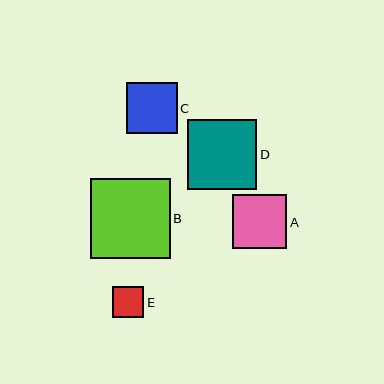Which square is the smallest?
Square E is the smallest with a size of approximately 31 pixels.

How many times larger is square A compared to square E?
Square A is approximately 1.7 times the size of square E.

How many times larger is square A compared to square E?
Square A is approximately 1.7 times the size of square E.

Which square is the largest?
Square B is the largest with a size of approximately 80 pixels.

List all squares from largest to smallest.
From largest to smallest: B, D, A, C, E.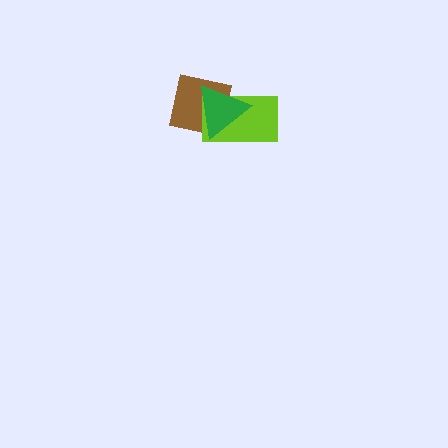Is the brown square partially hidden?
Yes, it is partially covered by another shape.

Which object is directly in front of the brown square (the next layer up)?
The lime rectangle is directly in front of the brown square.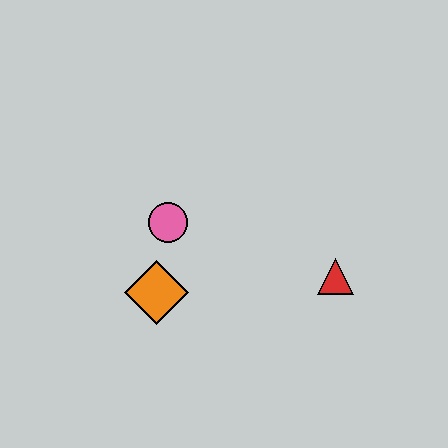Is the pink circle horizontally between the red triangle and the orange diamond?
Yes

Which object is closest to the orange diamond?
The pink circle is closest to the orange diamond.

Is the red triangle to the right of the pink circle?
Yes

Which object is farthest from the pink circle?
The red triangle is farthest from the pink circle.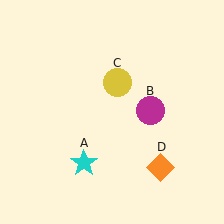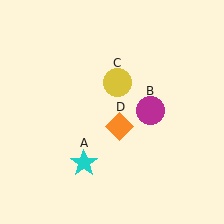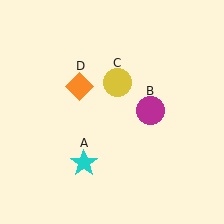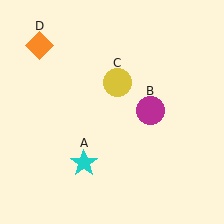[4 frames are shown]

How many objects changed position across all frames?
1 object changed position: orange diamond (object D).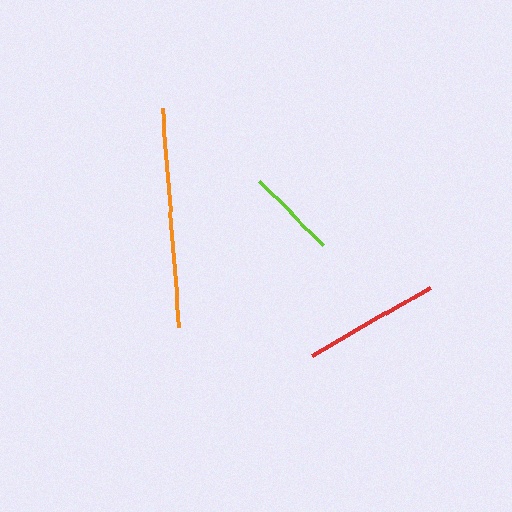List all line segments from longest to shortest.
From longest to shortest: orange, red, lime.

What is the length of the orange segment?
The orange segment is approximately 220 pixels long.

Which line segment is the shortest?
The lime line is the shortest at approximately 90 pixels.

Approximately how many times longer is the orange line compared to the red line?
The orange line is approximately 1.6 times the length of the red line.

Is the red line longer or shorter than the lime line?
The red line is longer than the lime line.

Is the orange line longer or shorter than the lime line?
The orange line is longer than the lime line.